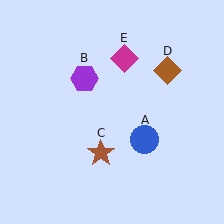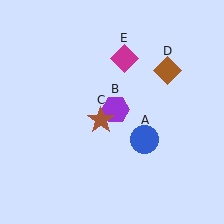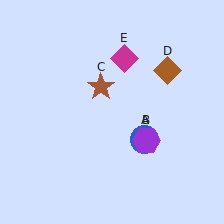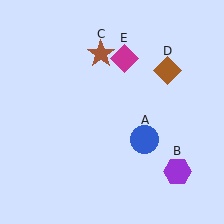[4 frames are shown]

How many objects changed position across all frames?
2 objects changed position: purple hexagon (object B), brown star (object C).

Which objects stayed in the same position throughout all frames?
Blue circle (object A) and brown diamond (object D) and magenta diamond (object E) remained stationary.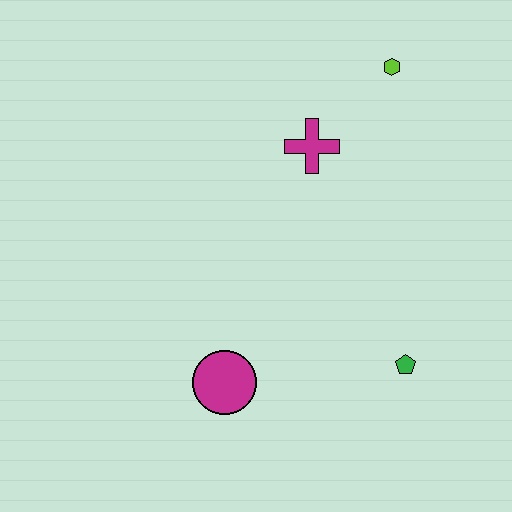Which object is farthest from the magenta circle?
The lime hexagon is farthest from the magenta circle.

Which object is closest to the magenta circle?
The green pentagon is closest to the magenta circle.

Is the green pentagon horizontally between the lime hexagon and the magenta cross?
No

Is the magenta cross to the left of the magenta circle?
No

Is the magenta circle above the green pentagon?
No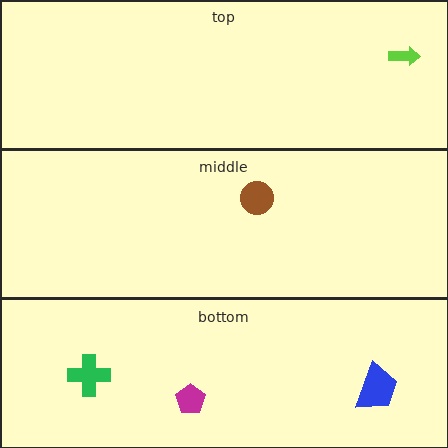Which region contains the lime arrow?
The top region.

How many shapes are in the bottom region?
3.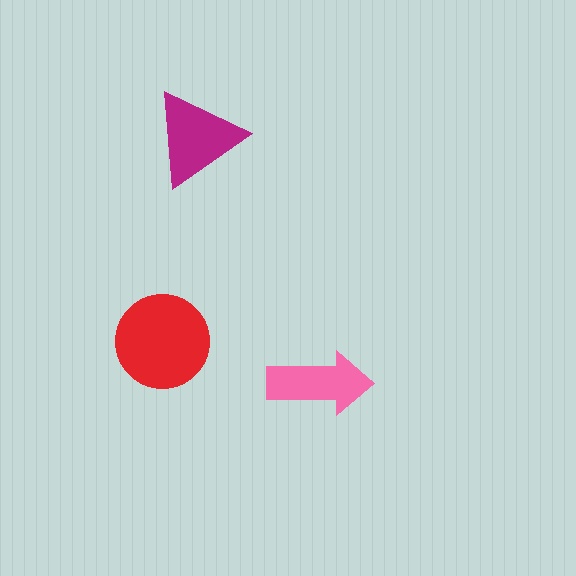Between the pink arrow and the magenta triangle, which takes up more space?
The magenta triangle.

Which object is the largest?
The red circle.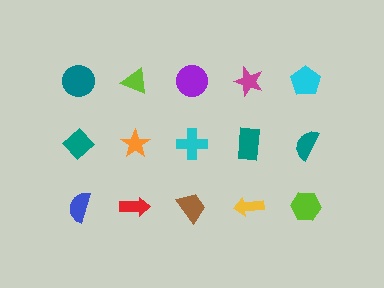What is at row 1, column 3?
A purple circle.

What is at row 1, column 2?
A lime triangle.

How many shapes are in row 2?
5 shapes.